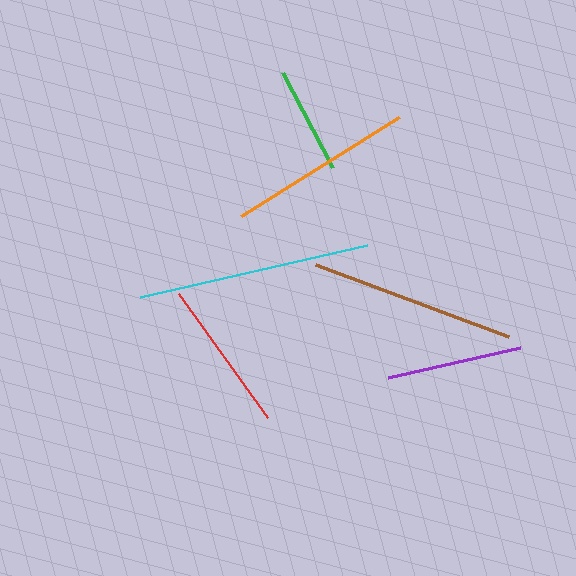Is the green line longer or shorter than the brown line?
The brown line is longer than the green line.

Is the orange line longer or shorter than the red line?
The orange line is longer than the red line.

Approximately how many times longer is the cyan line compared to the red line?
The cyan line is approximately 1.5 times the length of the red line.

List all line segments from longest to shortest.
From longest to shortest: cyan, brown, orange, red, purple, green.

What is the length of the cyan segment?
The cyan segment is approximately 233 pixels long.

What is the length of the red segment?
The red segment is approximately 154 pixels long.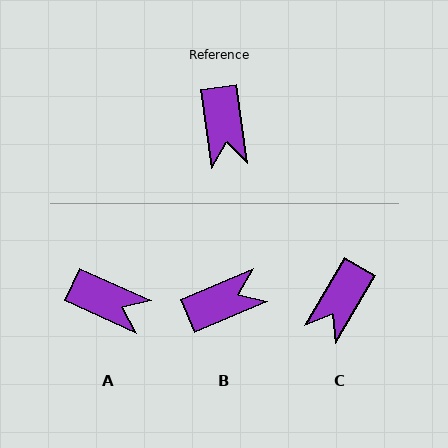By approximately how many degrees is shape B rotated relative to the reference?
Approximately 105 degrees counter-clockwise.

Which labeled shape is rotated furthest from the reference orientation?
B, about 105 degrees away.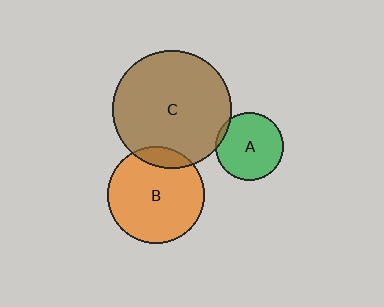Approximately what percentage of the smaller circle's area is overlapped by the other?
Approximately 5%.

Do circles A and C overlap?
Yes.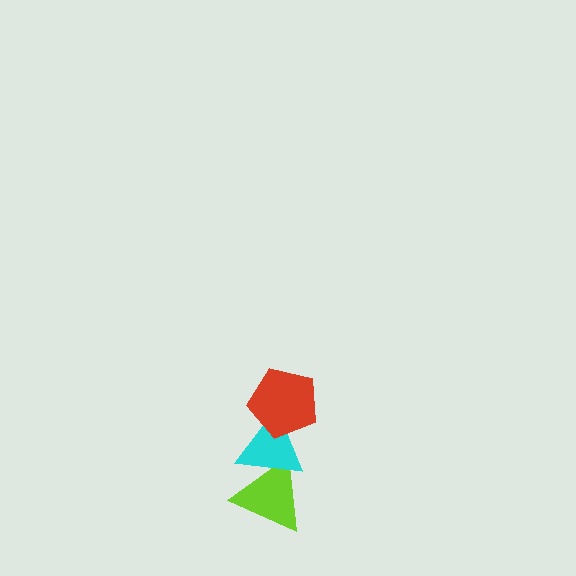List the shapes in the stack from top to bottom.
From top to bottom: the red pentagon, the cyan triangle, the lime triangle.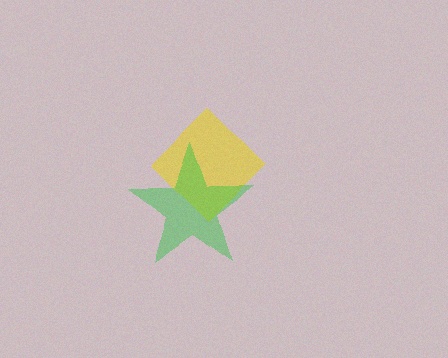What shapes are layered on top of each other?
The layered shapes are: a yellow diamond, a green star.